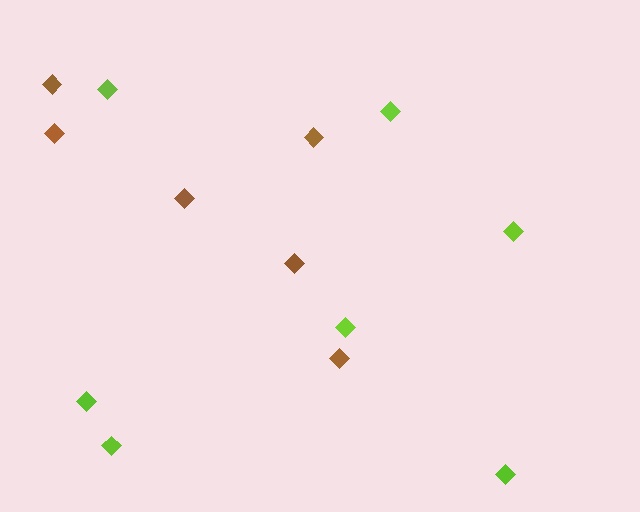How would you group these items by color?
There are 2 groups: one group of brown diamonds (6) and one group of lime diamonds (7).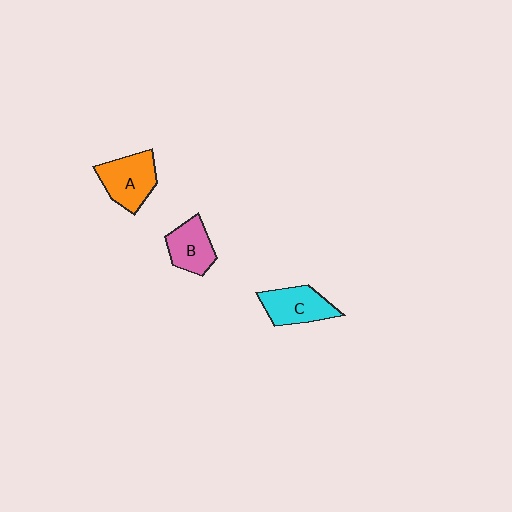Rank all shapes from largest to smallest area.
From largest to smallest: A (orange), C (cyan), B (pink).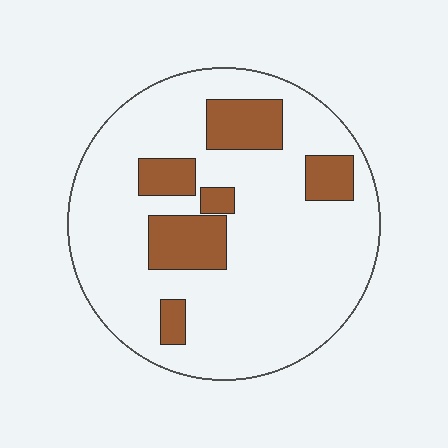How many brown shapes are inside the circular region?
6.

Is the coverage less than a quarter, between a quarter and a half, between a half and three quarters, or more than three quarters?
Less than a quarter.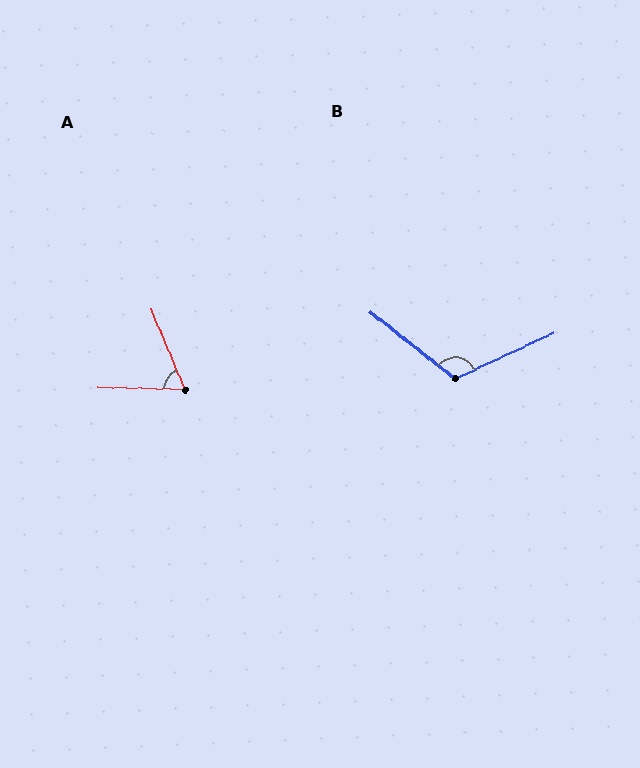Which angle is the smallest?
A, at approximately 66 degrees.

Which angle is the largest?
B, at approximately 117 degrees.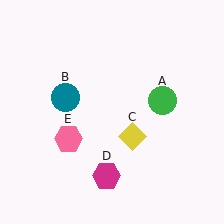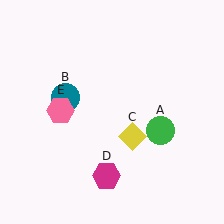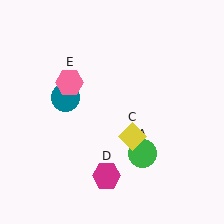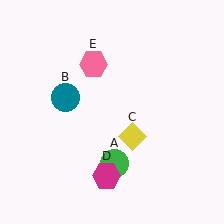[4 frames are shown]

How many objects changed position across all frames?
2 objects changed position: green circle (object A), pink hexagon (object E).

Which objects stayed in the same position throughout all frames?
Teal circle (object B) and yellow diamond (object C) and magenta hexagon (object D) remained stationary.